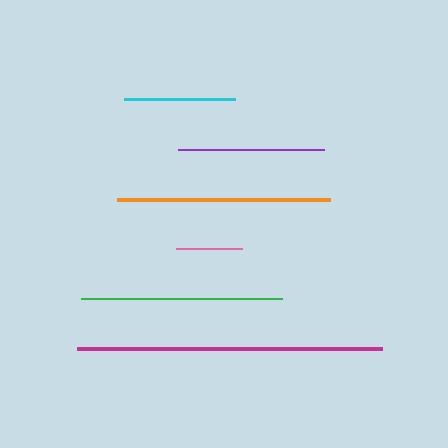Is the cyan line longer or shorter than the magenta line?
The magenta line is longer than the cyan line.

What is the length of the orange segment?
The orange segment is approximately 213 pixels long.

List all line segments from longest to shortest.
From longest to shortest: magenta, orange, green, purple, cyan, pink.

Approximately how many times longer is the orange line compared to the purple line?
The orange line is approximately 1.5 times the length of the purple line.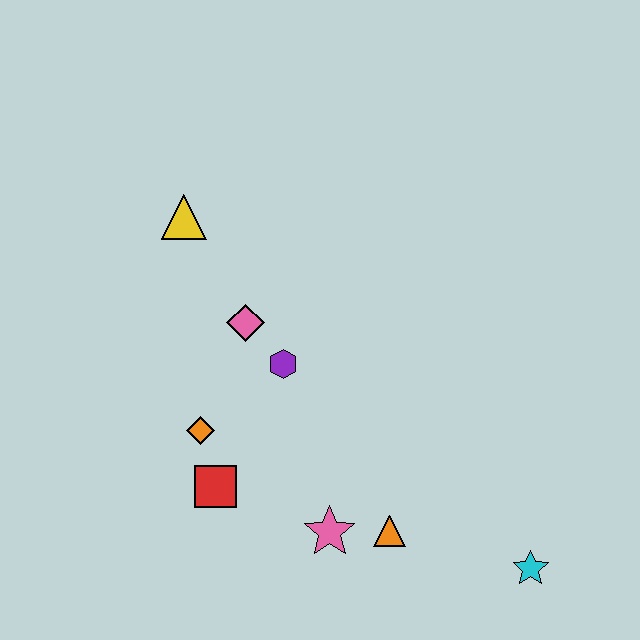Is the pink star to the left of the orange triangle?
Yes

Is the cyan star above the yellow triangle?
No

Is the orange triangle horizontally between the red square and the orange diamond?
No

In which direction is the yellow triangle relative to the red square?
The yellow triangle is above the red square.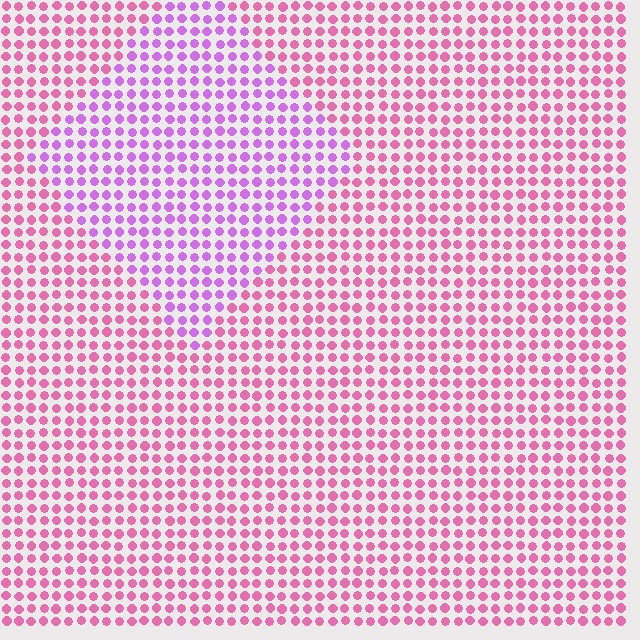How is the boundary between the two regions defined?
The boundary is defined purely by a slight shift in hue (about 39 degrees). Spacing, size, and orientation are identical on both sides.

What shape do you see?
I see a diamond.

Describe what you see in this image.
The image is filled with small pink elements in a uniform arrangement. A diamond-shaped region is visible where the elements are tinted to a slightly different hue, forming a subtle color boundary.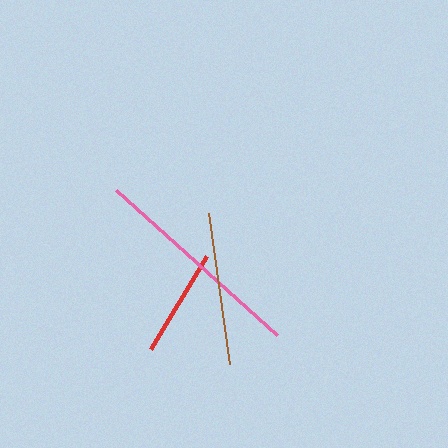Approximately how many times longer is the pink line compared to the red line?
The pink line is approximately 2.0 times the length of the red line.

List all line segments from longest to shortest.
From longest to shortest: pink, brown, red.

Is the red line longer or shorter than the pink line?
The pink line is longer than the red line.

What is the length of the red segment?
The red segment is approximately 109 pixels long.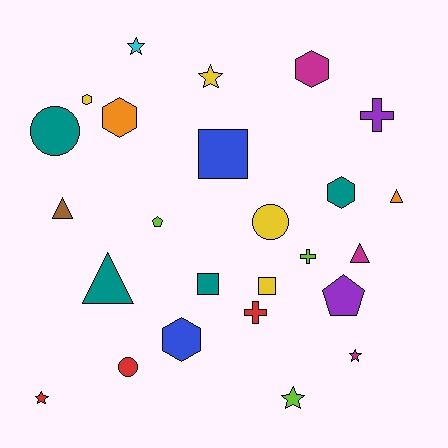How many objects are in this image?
There are 25 objects.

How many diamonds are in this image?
There are no diamonds.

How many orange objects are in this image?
There are 2 orange objects.